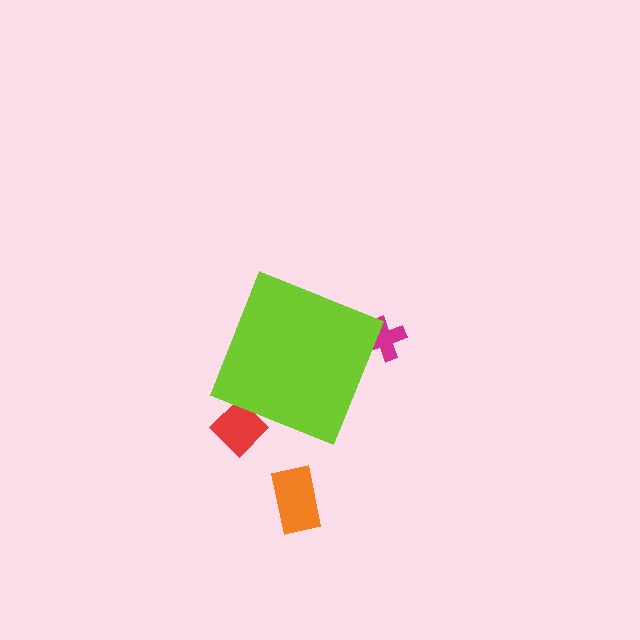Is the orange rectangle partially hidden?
No, the orange rectangle is fully visible.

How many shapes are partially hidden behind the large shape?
2 shapes are partially hidden.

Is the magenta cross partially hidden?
Yes, the magenta cross is partially hidden behind the lime diamond.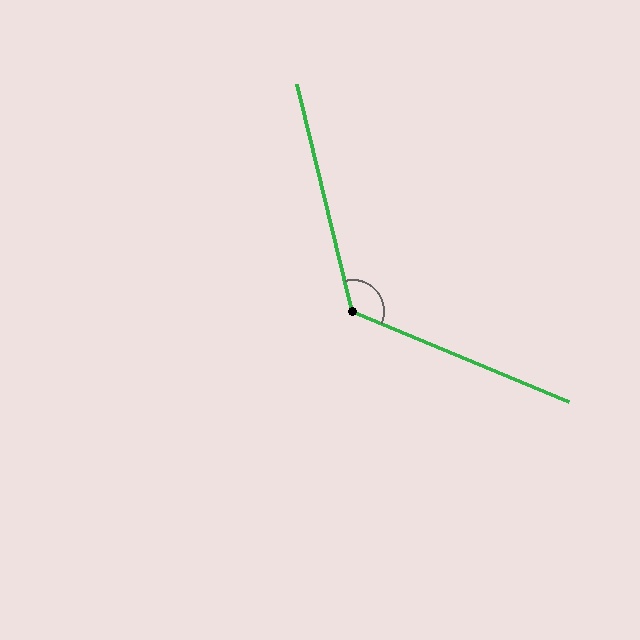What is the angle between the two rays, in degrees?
Approximately 126 degrees.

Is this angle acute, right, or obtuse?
It is obtuse.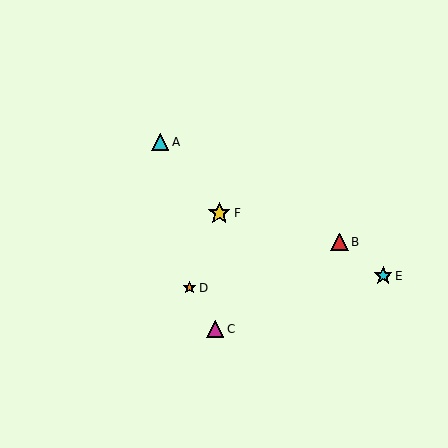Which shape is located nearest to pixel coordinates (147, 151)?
The cyan triangle (labeled A) at (160, 142) is nearest to that location.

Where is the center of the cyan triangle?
The center of the cyan triangle is at (160, 142).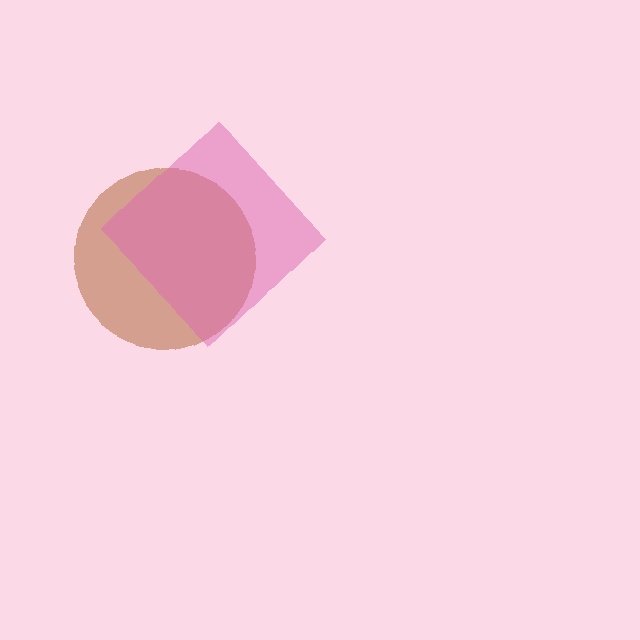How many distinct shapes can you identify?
There are 2 distinct shapes: a brown circle, a pink diamond.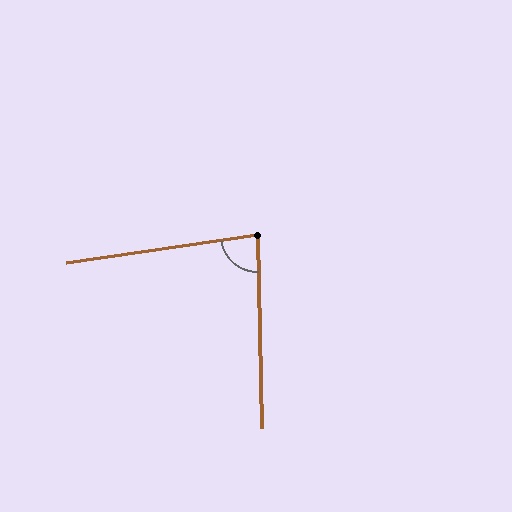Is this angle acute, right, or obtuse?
It is acute.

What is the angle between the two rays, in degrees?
Approximately 83 degrees.